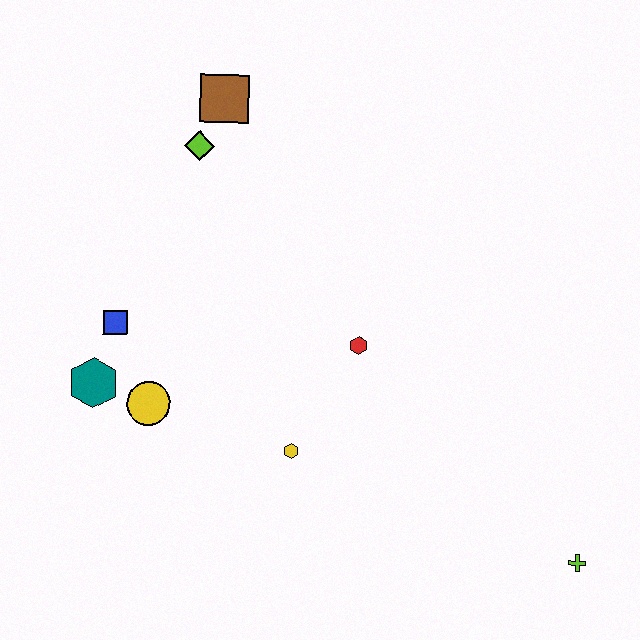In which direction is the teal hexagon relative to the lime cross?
The teal hexagon is to the left of the lime cross.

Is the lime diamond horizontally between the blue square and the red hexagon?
Yes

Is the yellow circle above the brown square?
No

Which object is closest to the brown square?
The lime diamond is closest to the brown square.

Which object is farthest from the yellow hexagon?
The brown square is farthest from the yellow hexagon.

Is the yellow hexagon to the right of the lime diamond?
Yes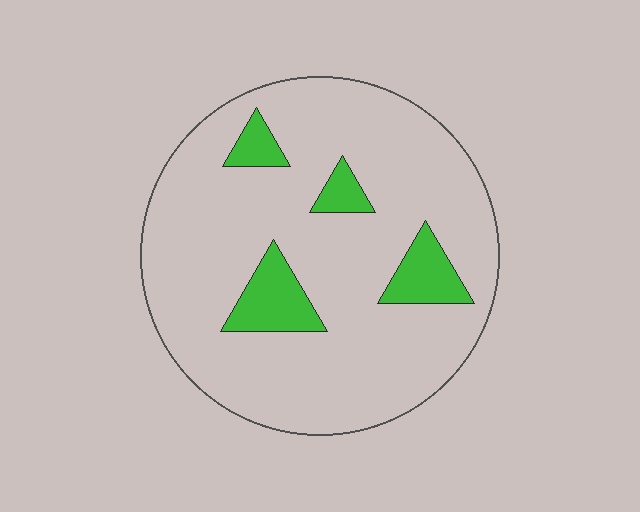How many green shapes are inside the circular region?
4.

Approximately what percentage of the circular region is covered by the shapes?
Approximately 15%.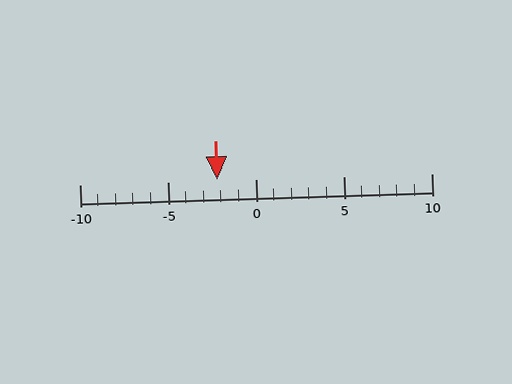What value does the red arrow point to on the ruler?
The red arrow points to approximately -2.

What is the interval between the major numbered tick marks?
The major tick marks are spaced 5 units apart.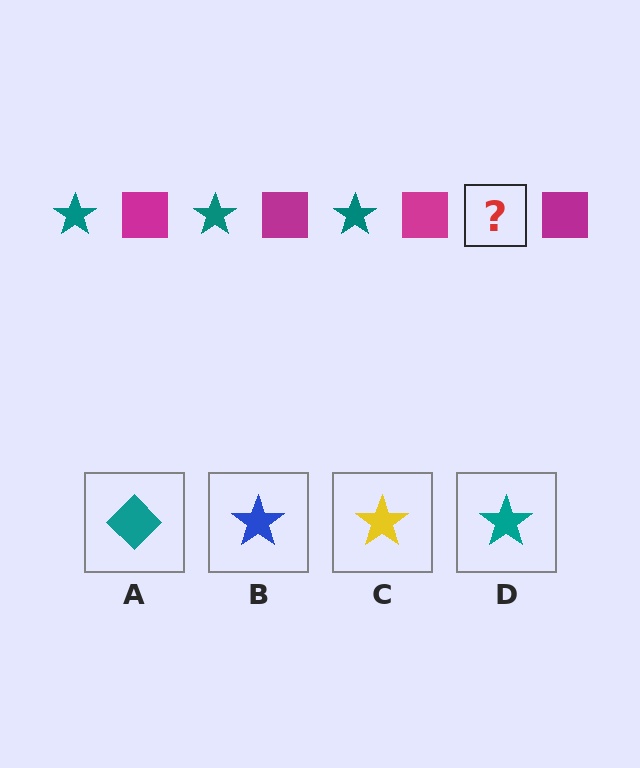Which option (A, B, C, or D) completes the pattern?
D.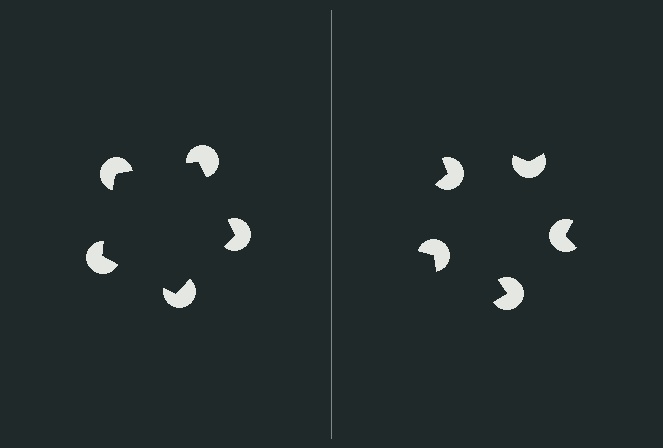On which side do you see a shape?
An illusory pentagon appears on the left side. On the right side the wedge cuts are rotated, so no coherent shape forms.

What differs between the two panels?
The pac-man discs are positioned identically on both sides; only the wedge orientations differ. On the left they align to a pentagon; on the right they are misaligned.